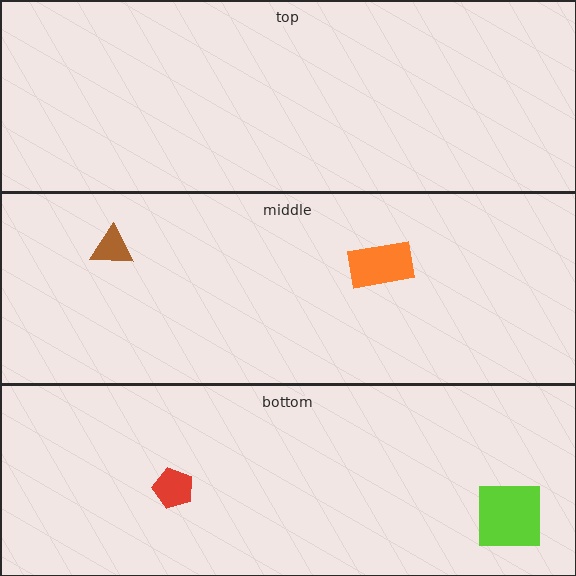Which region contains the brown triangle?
The middle region.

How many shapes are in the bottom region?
2.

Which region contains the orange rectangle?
The middle region.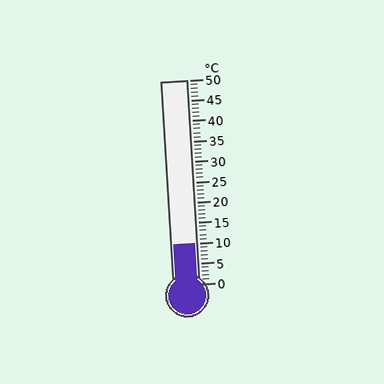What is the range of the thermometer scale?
The thermometer scale ranges from 0°C to 50°C.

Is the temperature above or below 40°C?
The temperature is below 40°C.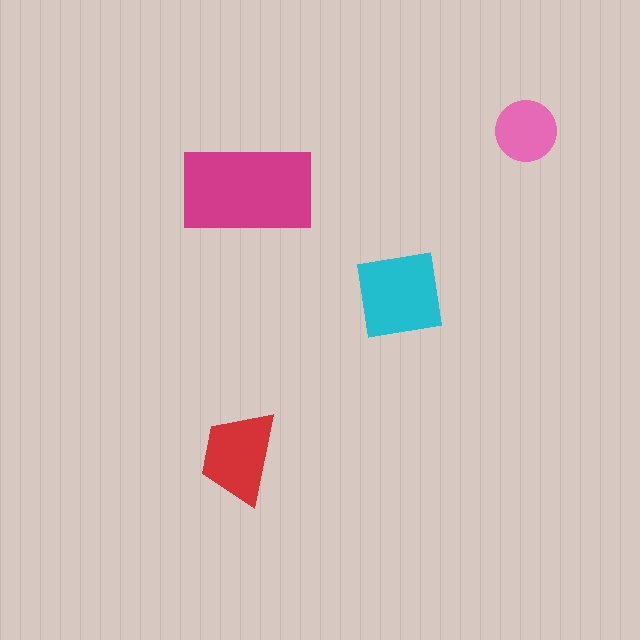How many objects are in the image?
There are 4 objects in the image.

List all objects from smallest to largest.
The pink circle, the red trapezoid, the cyan square, the magenta rectangle.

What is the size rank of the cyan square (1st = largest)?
2nd.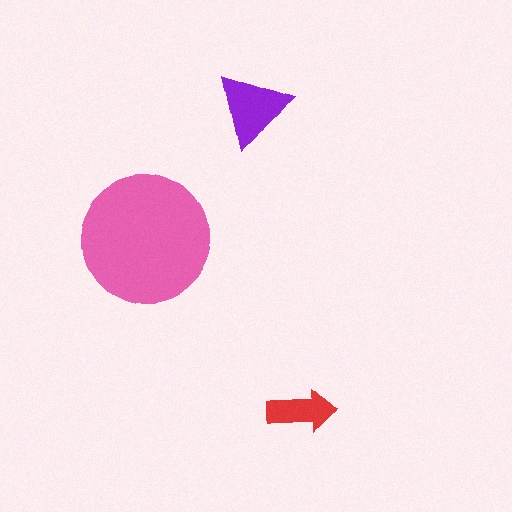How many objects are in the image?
There are 3 objects in the image.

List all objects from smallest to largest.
The red arrow, the purple triangle, the pink circle.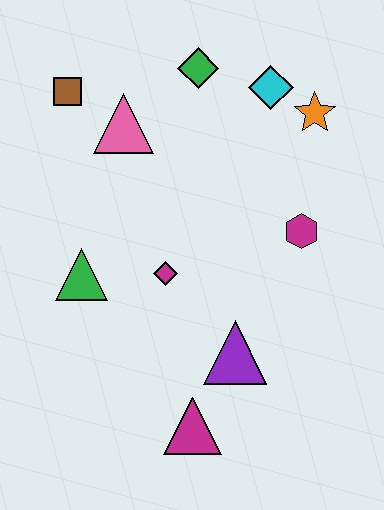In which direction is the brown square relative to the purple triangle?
The brown square is above the purple triangle.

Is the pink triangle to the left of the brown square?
No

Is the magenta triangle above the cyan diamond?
No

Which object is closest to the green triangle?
The magenta diamond is closest to the green triangle.